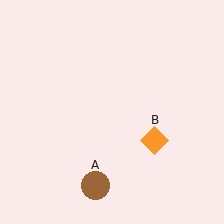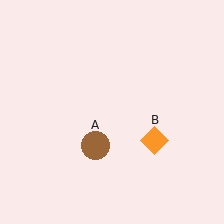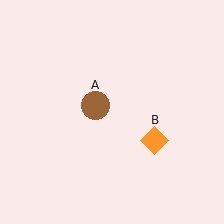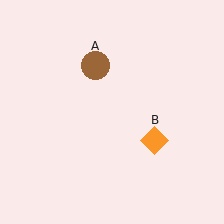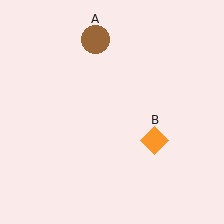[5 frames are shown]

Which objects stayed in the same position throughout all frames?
Orange diamond (object B) remained stationary.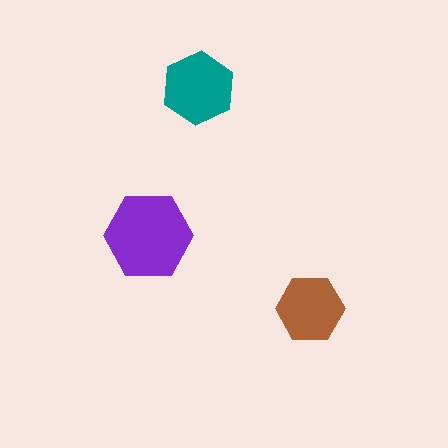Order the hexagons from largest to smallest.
the purple one, the teal one, the brown one.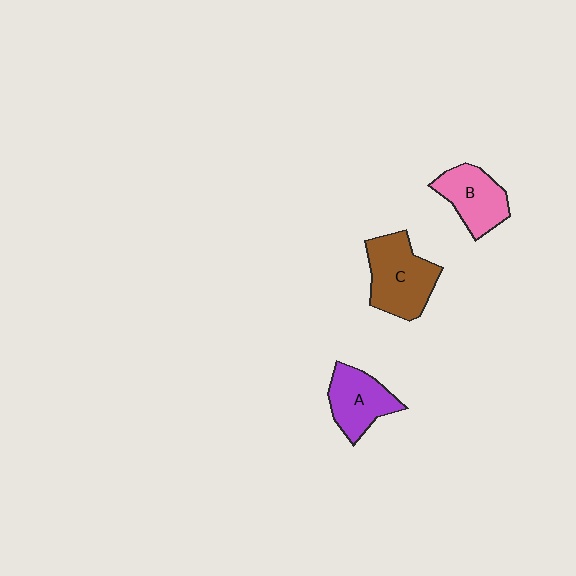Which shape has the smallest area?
Shape A (purple).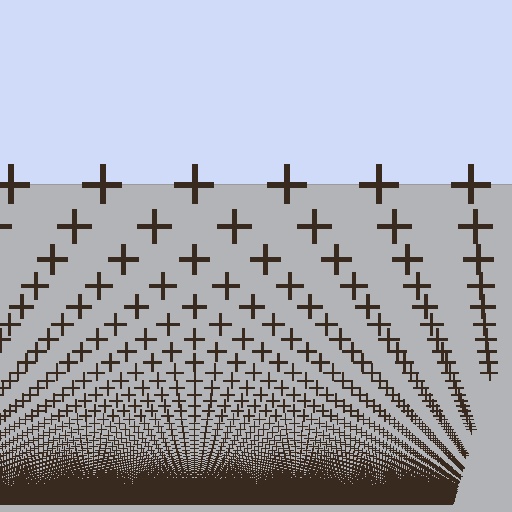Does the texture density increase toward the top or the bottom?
Density increases toward the bottom.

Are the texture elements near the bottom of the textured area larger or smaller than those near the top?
Smaller. The gradient is inverted — elements near the bottom are smaller and denser.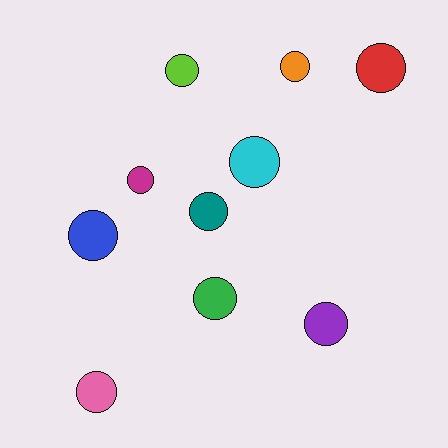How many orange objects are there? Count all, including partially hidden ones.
There is 1 orange object.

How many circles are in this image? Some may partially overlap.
There are 10 circles.